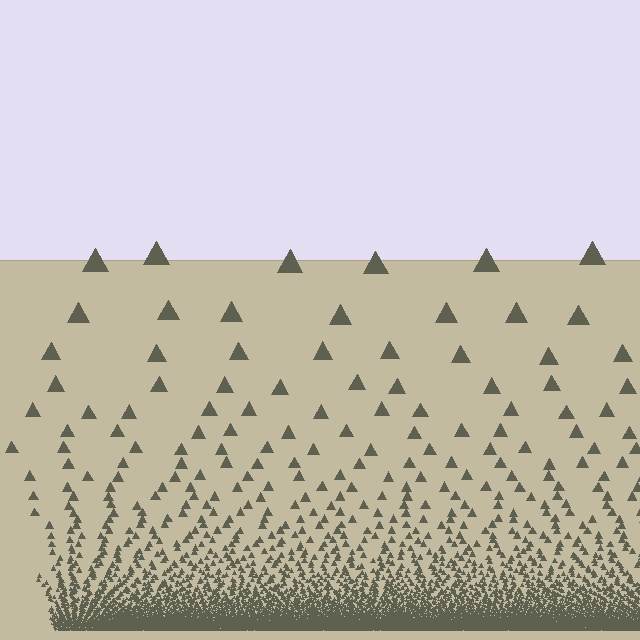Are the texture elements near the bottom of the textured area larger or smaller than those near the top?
Smaller. The gradient is inverted — elements near the bottom are smaller and denser.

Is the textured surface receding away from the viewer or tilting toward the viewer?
The surface appears to tilt toward the viewer. Texture elements get larger and sparser toward the top.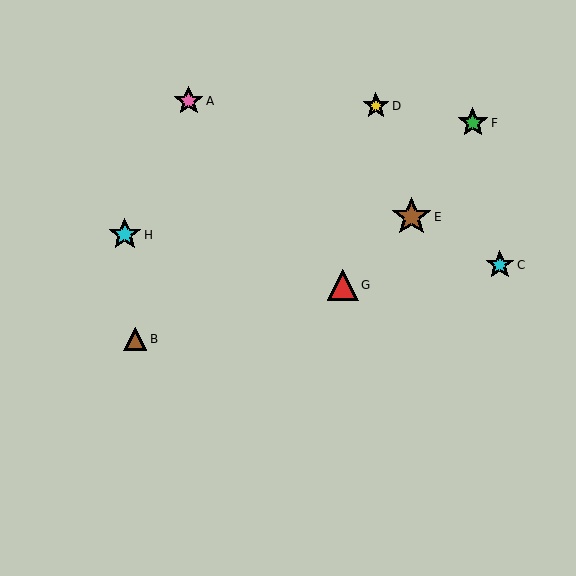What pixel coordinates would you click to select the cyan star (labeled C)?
Click at (500, 265) to select the cyan star C.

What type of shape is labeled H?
Shape H is a cyan star.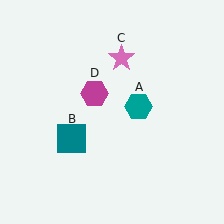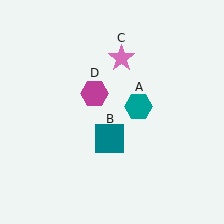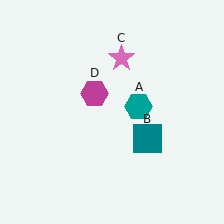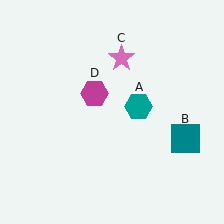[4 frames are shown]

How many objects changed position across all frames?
1 object changed position: teal square (object B).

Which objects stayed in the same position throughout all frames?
Teal hexagon (object A) and pink star (object C) and magenta hexagon (object D) remained stationary.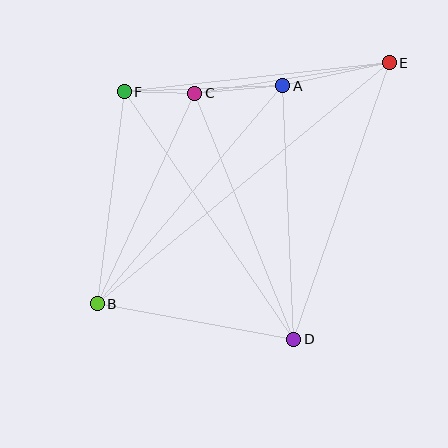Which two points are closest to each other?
Points C and F are closest to each other.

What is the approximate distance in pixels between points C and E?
The distance between C and E is approximately 197 pixels.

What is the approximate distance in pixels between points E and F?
The distance between E and F is approximately 267 pixels.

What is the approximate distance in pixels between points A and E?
The distance between A and E is approximately 109 pixels.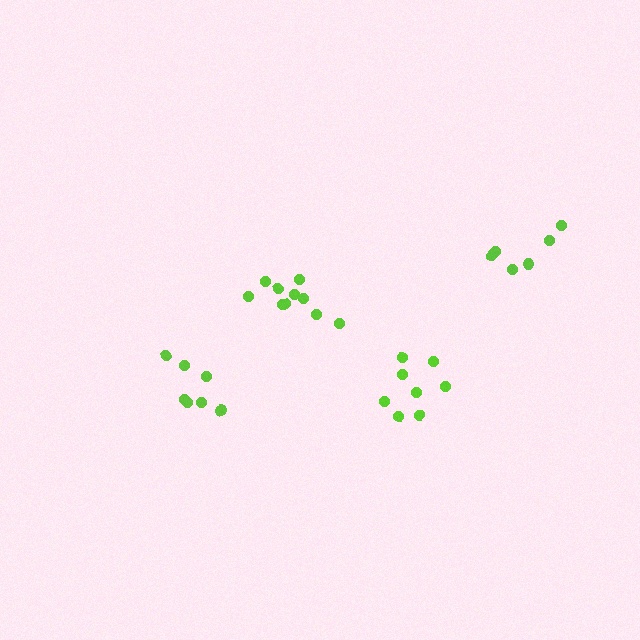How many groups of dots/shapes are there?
There are 4 groups.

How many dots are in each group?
Group 1: 7 dots, Group 2: 8 dots, Group 3: 10 dots, Group 4: 6 dots (31 total).